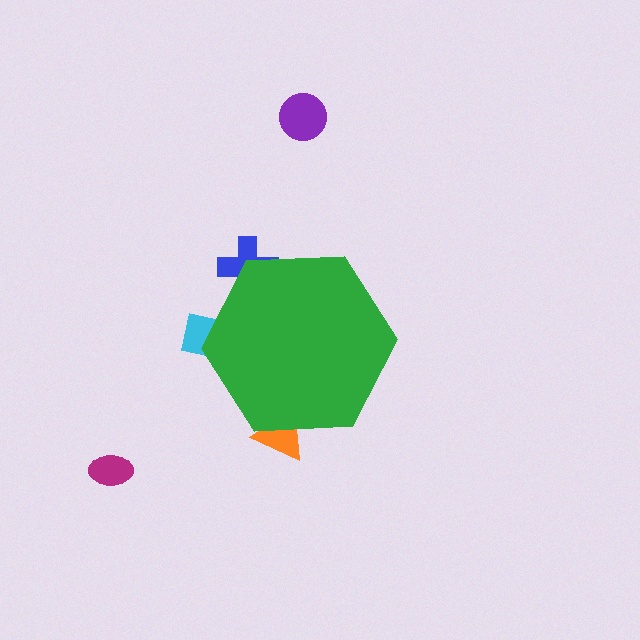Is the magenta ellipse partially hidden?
No, the magenta ellipse is fully visible.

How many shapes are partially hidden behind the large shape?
3 shapes are partially hidden.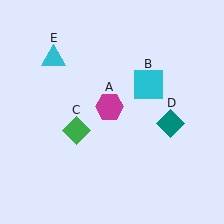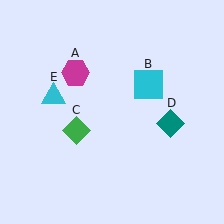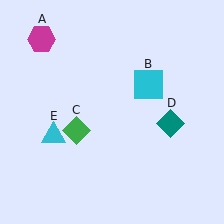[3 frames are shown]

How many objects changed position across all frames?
2 objects changed position: magenta hexagon (object A), cyan triangle (object E).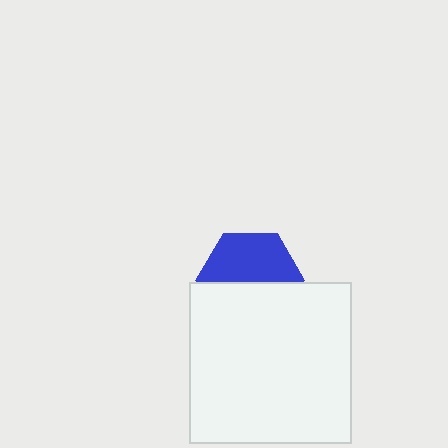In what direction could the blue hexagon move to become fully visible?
The blue hexagon could move up. That would shift it out from behind the white square entirely.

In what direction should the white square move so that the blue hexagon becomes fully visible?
The white square should move down. That is the shortest direction to clear the overlap and leave the blue hexagon fully visible.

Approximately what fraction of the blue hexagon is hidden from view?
Roughly 49% of the blue hexagon is hidden behind the white square.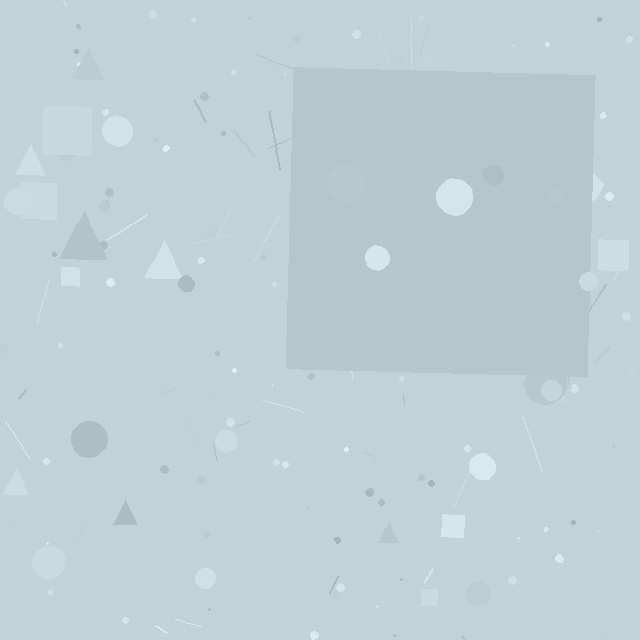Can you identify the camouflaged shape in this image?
The camouflaged shape is a square.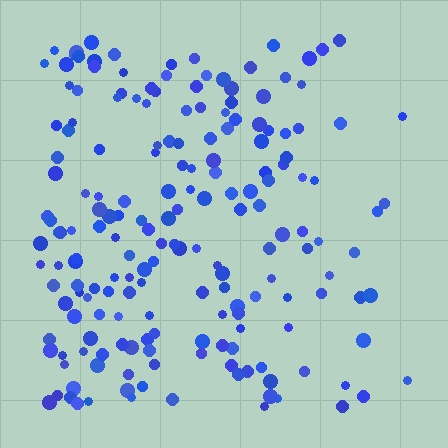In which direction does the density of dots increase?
From right to left, with the left side densest.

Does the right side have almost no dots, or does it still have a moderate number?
Still a moderate number, just noticeably fewer than the left.